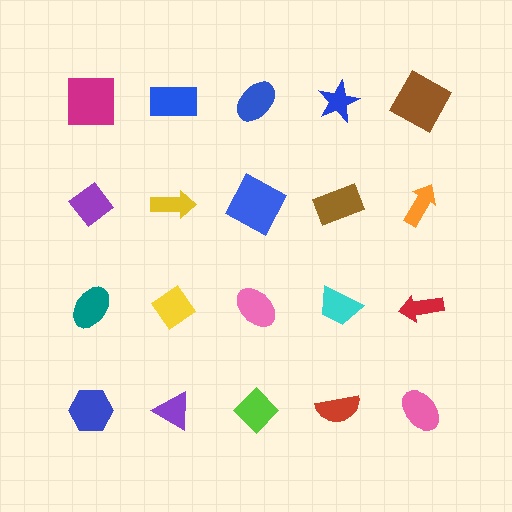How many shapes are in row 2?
5 shapes.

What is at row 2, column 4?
A brown rectangle.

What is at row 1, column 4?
A blue star.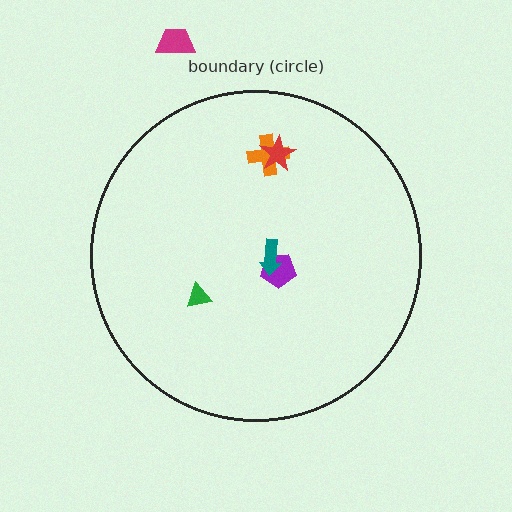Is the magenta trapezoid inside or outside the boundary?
Outside.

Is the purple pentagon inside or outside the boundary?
Inside.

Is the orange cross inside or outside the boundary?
Inside.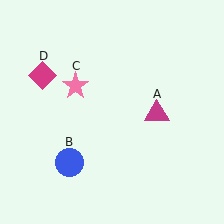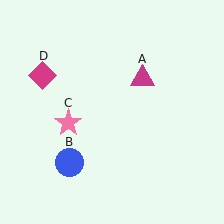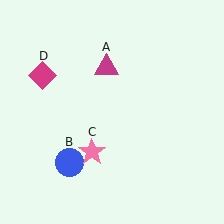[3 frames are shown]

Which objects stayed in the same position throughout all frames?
Blue circle (object B) and magenta diamond (object D) remained stationary.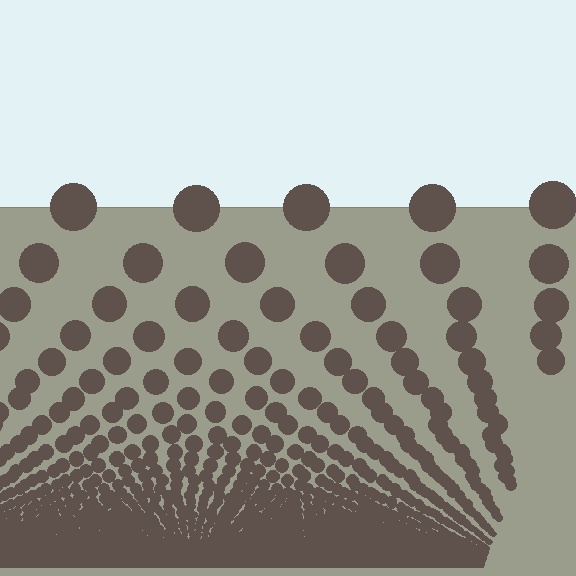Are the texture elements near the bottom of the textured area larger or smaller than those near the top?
Smaller. The gradient is inverted — elements near the bottom are smaller and denser.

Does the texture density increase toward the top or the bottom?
Density increases toward the bottom.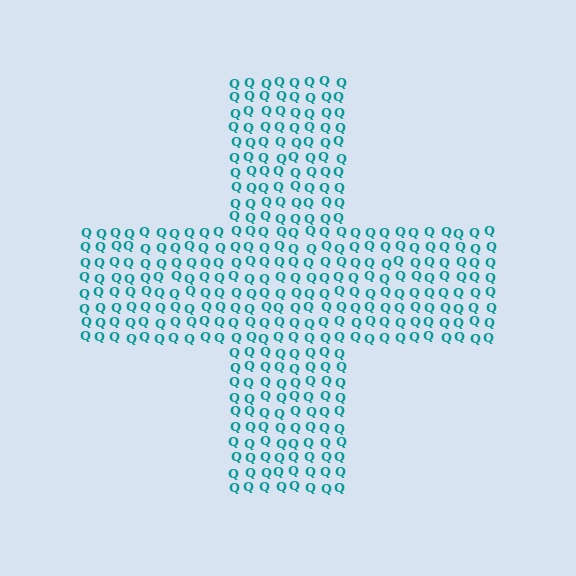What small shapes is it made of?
It is made of small letter Q's.